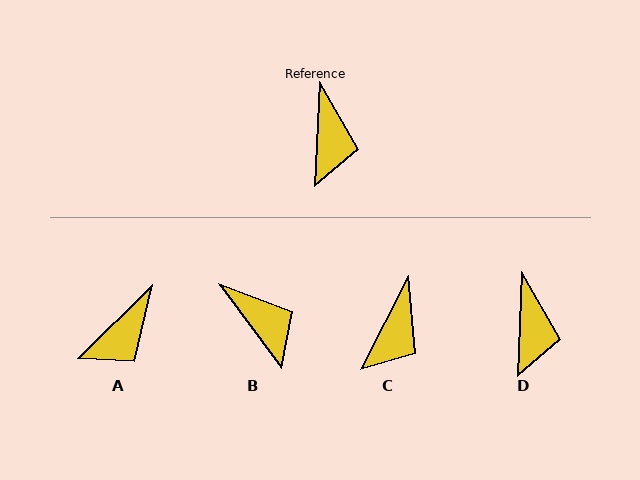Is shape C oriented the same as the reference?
No, it is off by about 25 degrees.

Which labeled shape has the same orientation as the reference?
D.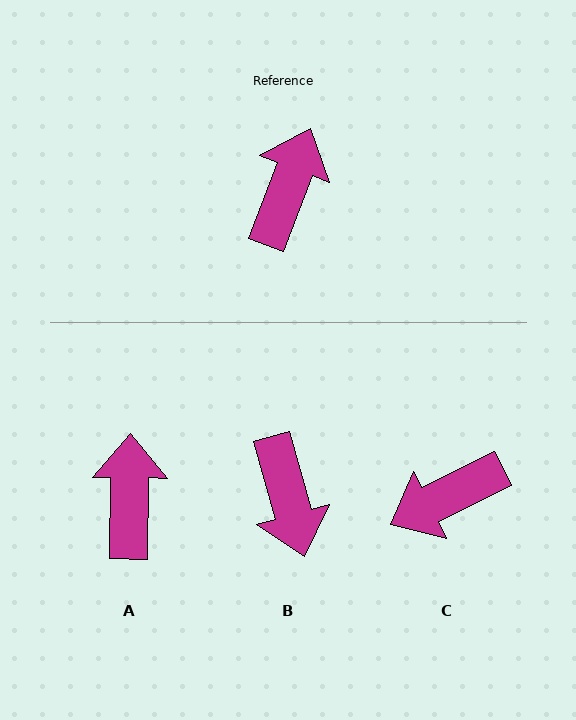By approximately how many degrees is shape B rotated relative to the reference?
Approximately 143 degrees clockwise.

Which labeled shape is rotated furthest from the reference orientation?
B, about 143 degrees away.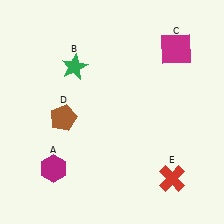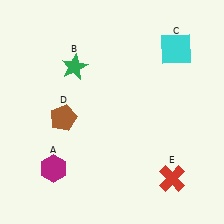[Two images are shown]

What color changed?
The square (C) changed from magenta in Image 1 to cyan in Image 2.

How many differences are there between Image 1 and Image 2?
There is 1 difference between the two images.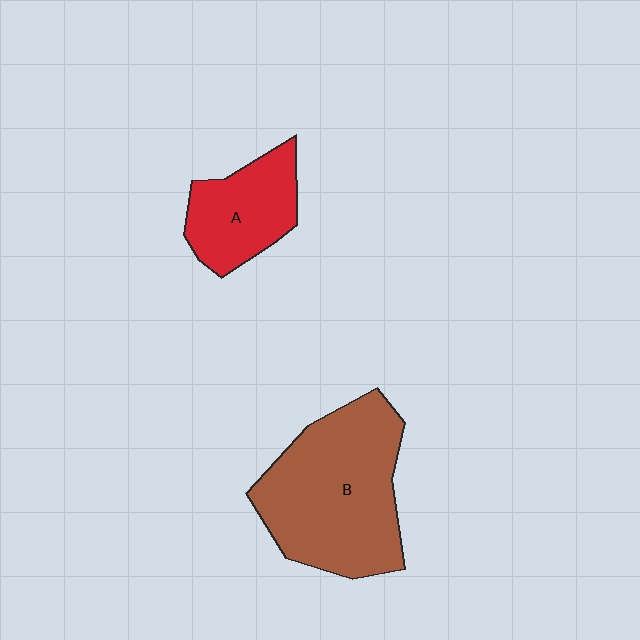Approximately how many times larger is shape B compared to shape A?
Approximately 2.0 times.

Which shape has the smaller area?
Shape A (red).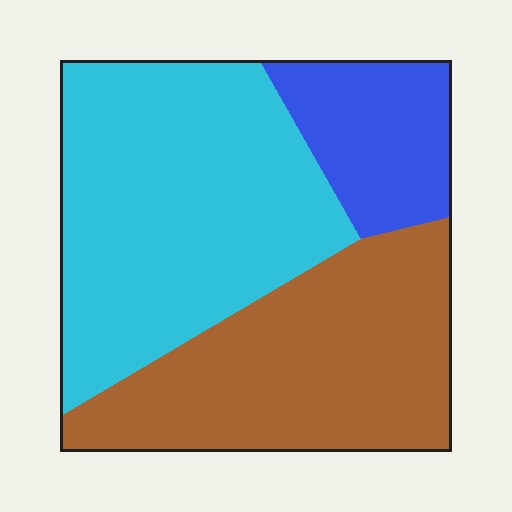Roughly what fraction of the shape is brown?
Brown covers 38% of the shape.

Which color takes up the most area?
Cyan, at roughly 45%.